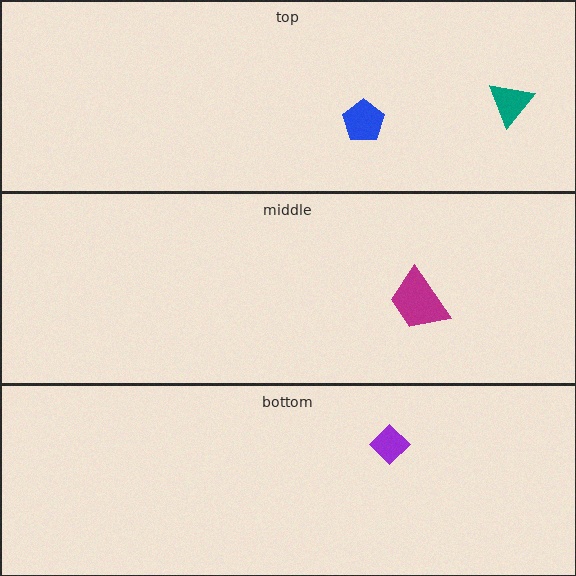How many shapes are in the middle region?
1.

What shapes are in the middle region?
The magenta trapezoid.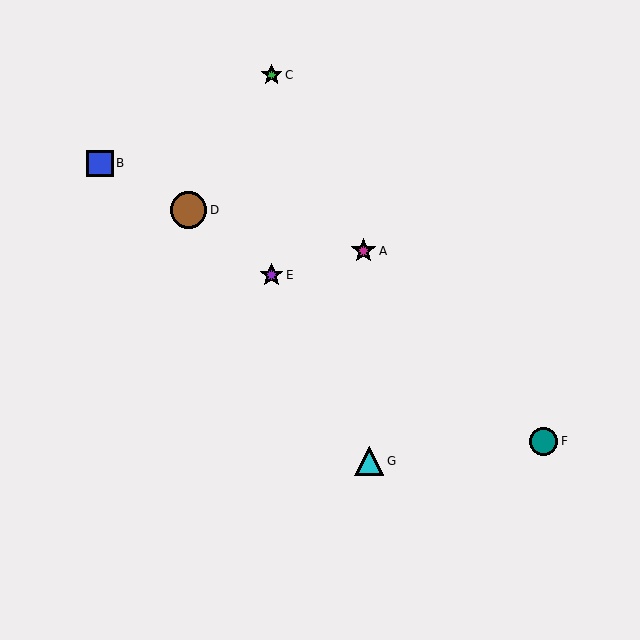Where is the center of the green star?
The center of the green star is at (272, 75).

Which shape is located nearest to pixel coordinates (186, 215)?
The brown circle (labeled D) at (189, 210) is nearest to that location.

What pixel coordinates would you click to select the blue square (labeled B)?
Click at (100, 163) to select the blue square B.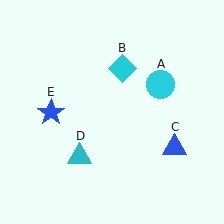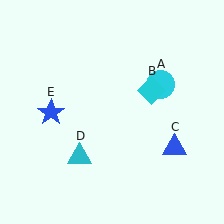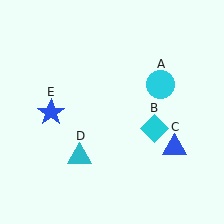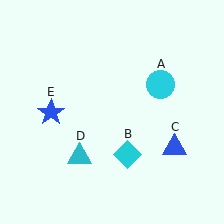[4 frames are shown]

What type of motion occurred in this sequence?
The cyan diamond (object B) rotated clockwise around the center of the scene.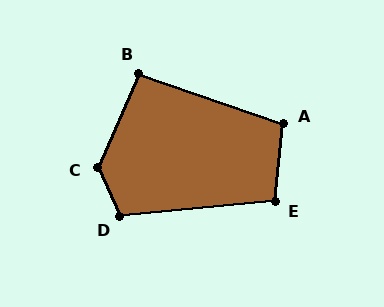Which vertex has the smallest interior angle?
B, at approximately 95 degrees.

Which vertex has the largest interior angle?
C, at approximately 131 degrees.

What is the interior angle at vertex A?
Approximately 103 degrees (obtuse).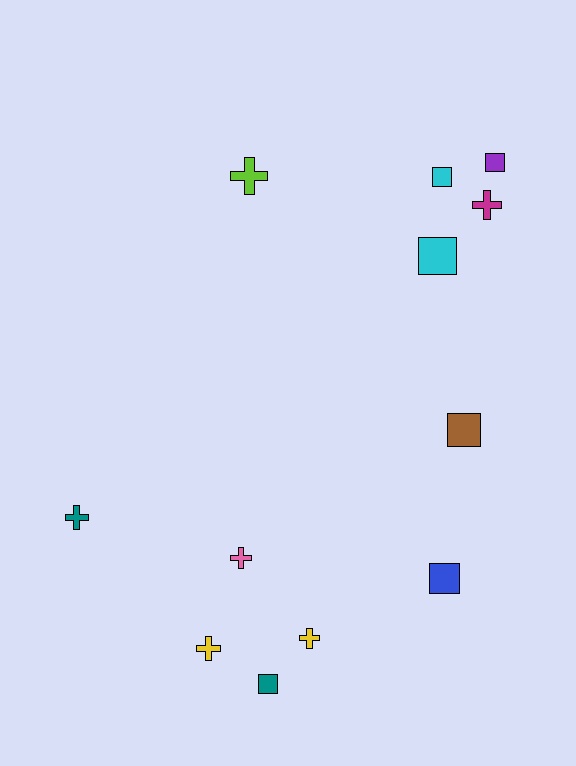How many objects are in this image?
There are 12 objects.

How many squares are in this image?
There are 6 squares.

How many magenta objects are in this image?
There is 1 magenta object.